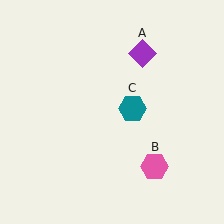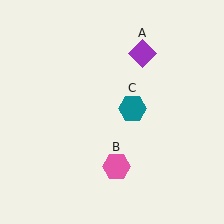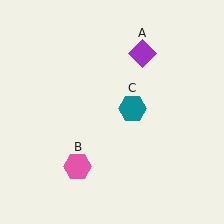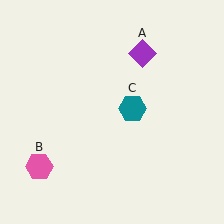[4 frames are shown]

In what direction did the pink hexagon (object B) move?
The pink hexagon (object B) moved left.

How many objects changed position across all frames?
1 object changed position: pink hexagon (object B).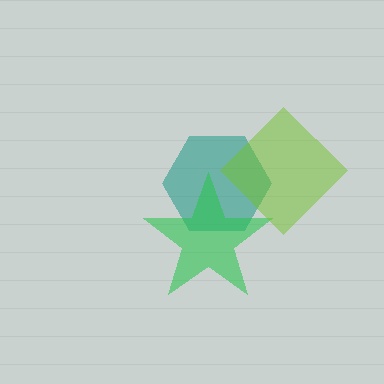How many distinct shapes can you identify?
There are 3 distinct shapes: a teal hexagon, a green star, a lime diamond.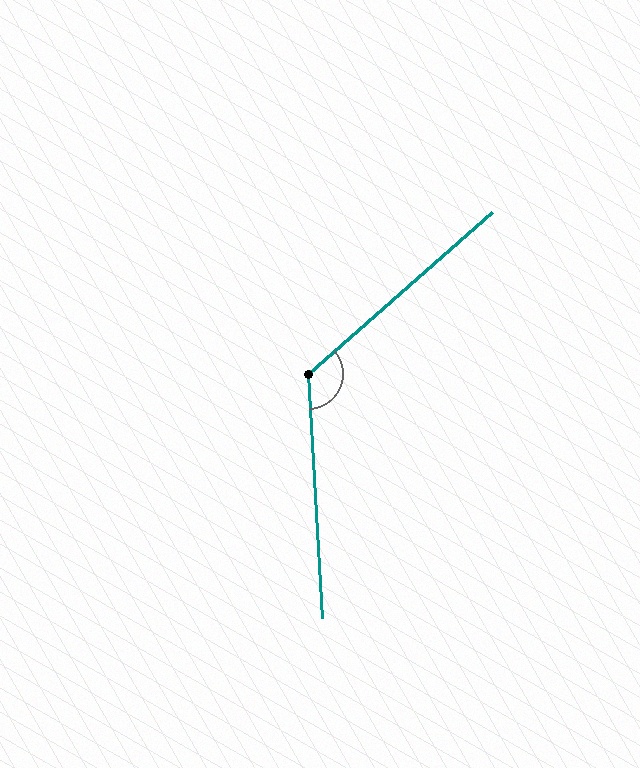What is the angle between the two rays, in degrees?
Approximately 128 degrees.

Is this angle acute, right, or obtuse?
It is obtuse.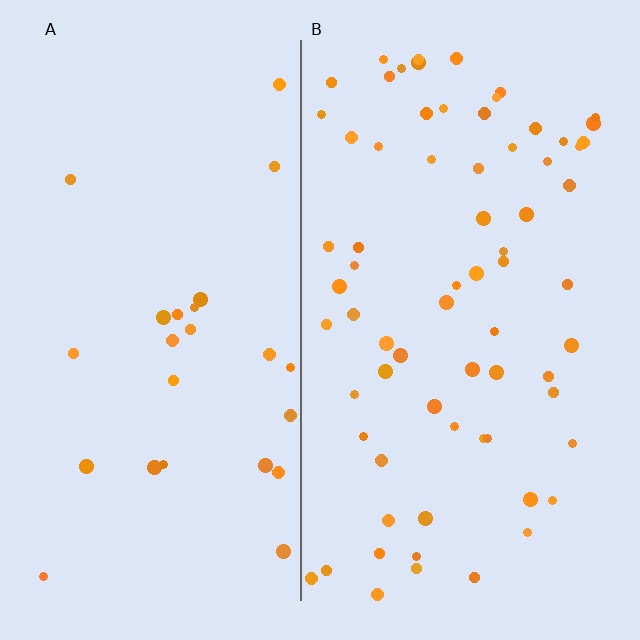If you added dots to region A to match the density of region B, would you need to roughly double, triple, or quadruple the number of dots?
Approximately triple.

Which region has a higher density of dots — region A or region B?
B (the right).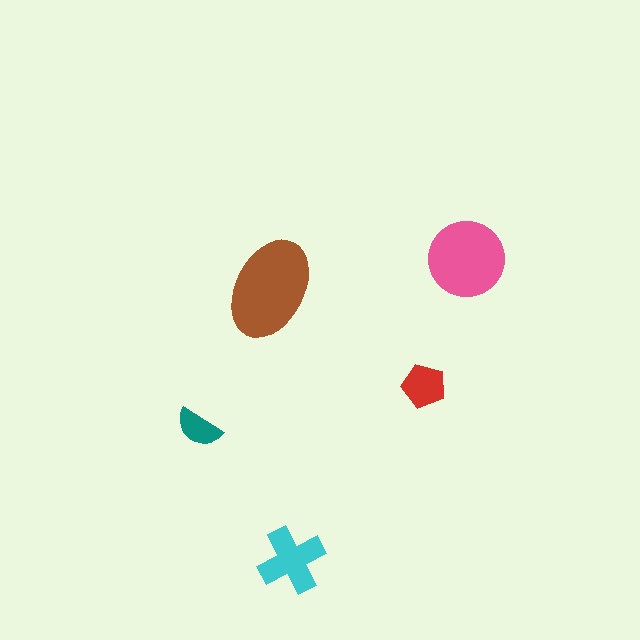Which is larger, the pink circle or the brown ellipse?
The brown ellipse.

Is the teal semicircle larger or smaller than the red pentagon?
Smaller.